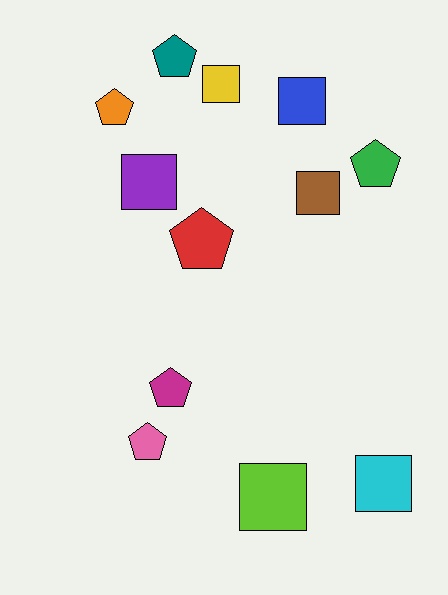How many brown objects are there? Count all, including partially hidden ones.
There is 1 brown object.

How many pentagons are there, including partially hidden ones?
There are 6 pentagons.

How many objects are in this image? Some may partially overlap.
There are 12 objects.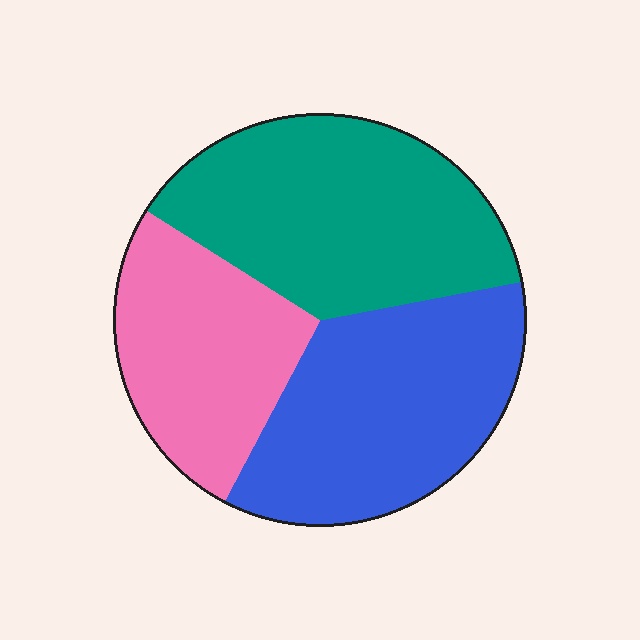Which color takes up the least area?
Pink, at roughly 25%.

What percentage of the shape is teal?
Teal covers about 40% of the shape.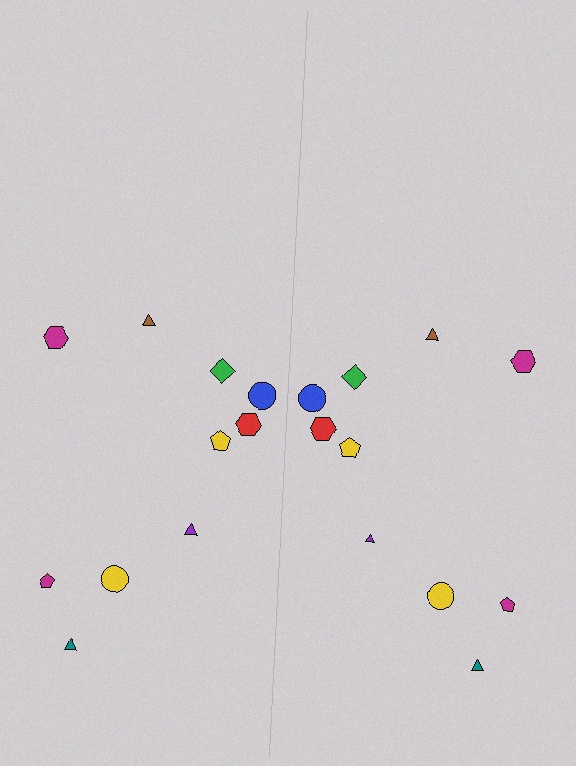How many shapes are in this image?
There are 20 shapes in this image.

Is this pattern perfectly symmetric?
No, the pattern is not perfectly symmetric. The purple triangle on the right side has a different size than its mirror counterpart.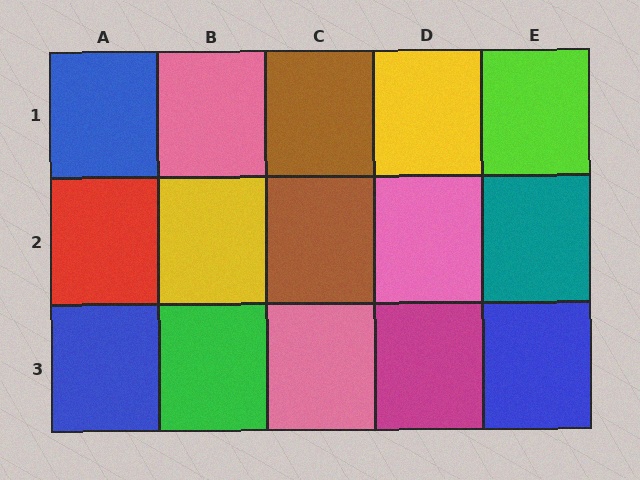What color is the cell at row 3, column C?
Pink.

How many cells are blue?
3 cells are blue.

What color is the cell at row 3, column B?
Green.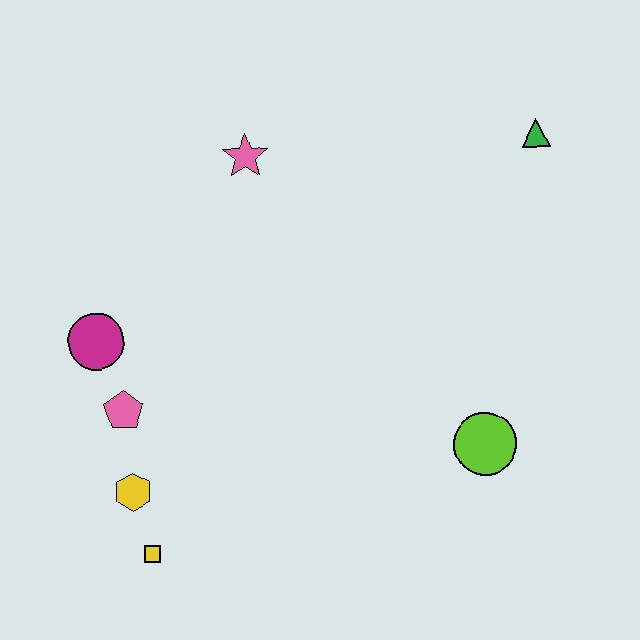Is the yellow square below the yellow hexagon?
Yes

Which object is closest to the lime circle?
The green triangle is closest to the lime circle.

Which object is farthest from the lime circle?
The magenta circle is farthest from the lime circle.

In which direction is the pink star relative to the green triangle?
The pink star is to the left of the green triangle.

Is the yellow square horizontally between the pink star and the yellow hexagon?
Yes